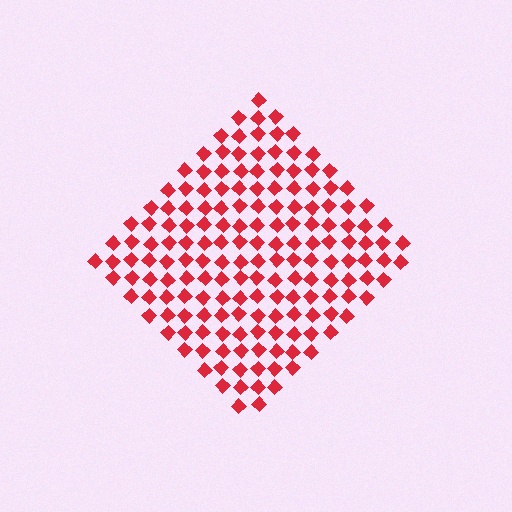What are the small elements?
The small elements are diamonds.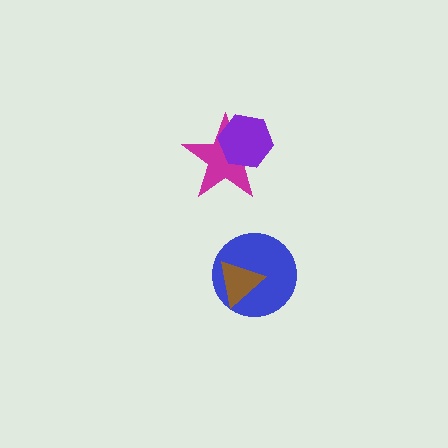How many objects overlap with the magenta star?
1 object overlaps with the magenta star.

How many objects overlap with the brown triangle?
1 object overlaps with the brown triangle.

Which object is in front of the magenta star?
The purple hexagon is in front of the magenta star.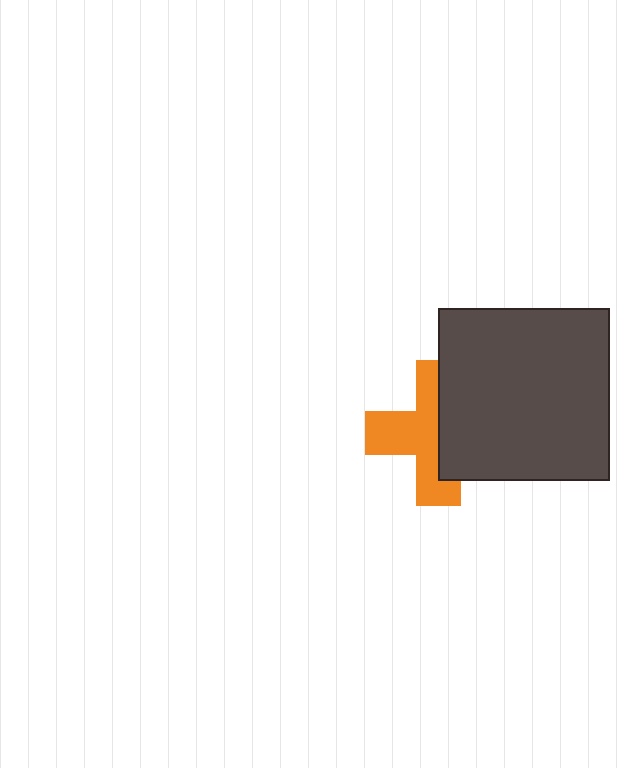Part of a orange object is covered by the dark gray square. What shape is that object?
It is a cross.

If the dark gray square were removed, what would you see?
You would see the complete orange cross.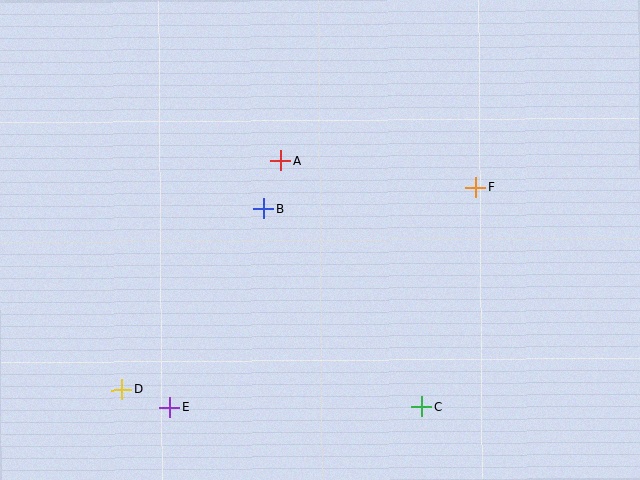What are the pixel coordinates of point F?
Point F is at (475, 187).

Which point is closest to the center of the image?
Point B at (264, 209) is closest to the center.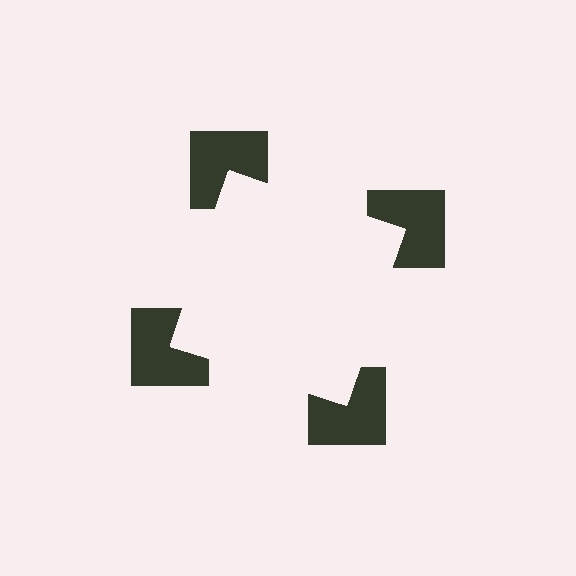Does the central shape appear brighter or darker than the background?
It typically appears slightly brighter than the background, even though no actual brightness change is drawn.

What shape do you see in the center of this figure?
An illusory square — its edges are inferred from the aligned wedge cuts in the notched squares, not physically drawn.